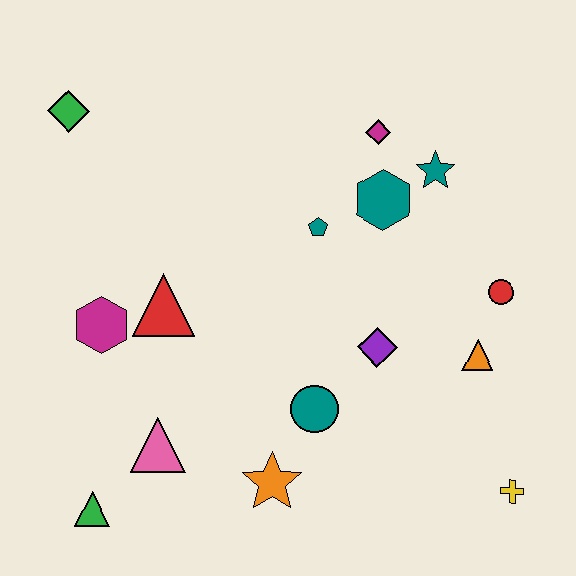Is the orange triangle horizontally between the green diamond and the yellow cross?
Yes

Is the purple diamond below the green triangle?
No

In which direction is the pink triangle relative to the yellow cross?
The pink triangle is to the left of the yellow cross.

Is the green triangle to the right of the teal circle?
No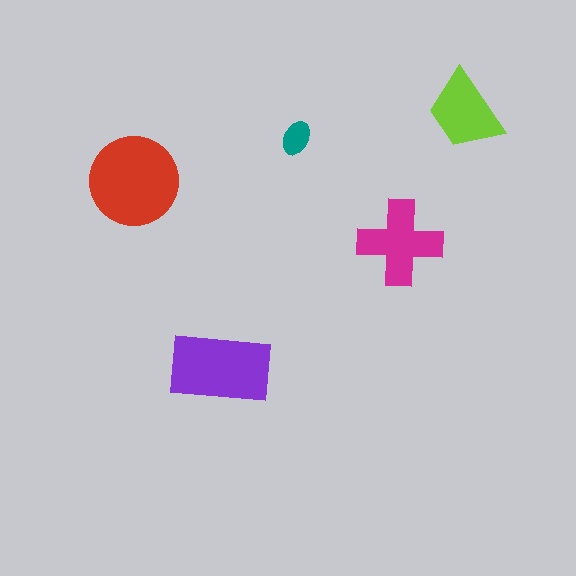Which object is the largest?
The red circle.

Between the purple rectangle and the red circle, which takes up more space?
The red circle.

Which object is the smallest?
The teal ellipse.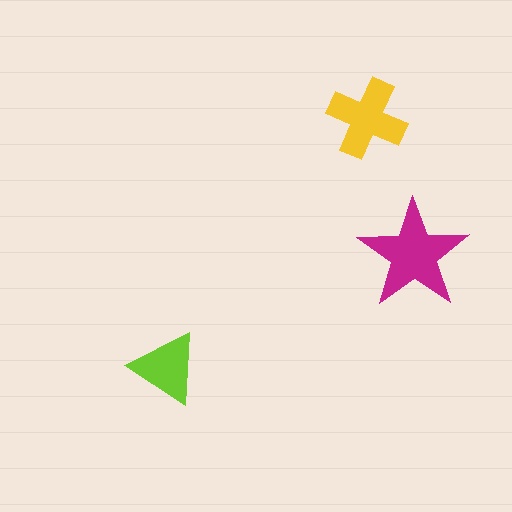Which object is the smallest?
The lime triangle.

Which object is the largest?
The magenta star.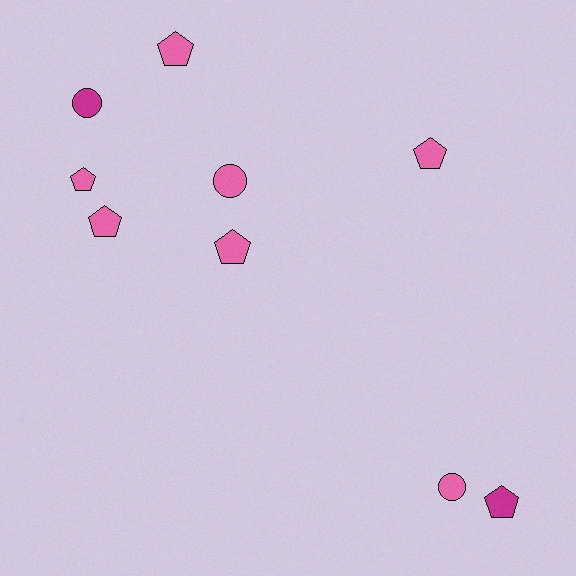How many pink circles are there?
There are 2 pink circles.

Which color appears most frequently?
Pink, with 7 objects.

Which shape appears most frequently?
Pentagon, with 6 objects.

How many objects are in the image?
There are 9 objects.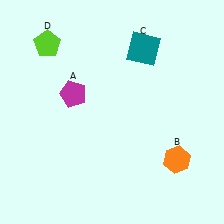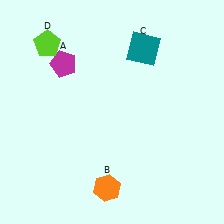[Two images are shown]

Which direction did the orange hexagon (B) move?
The orange hexagon (B) moved left.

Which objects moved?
The objects that moved are: the magenta pentagon (A), the orange hexagon (B).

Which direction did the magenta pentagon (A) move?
The magenta pentagon (A) moved up.